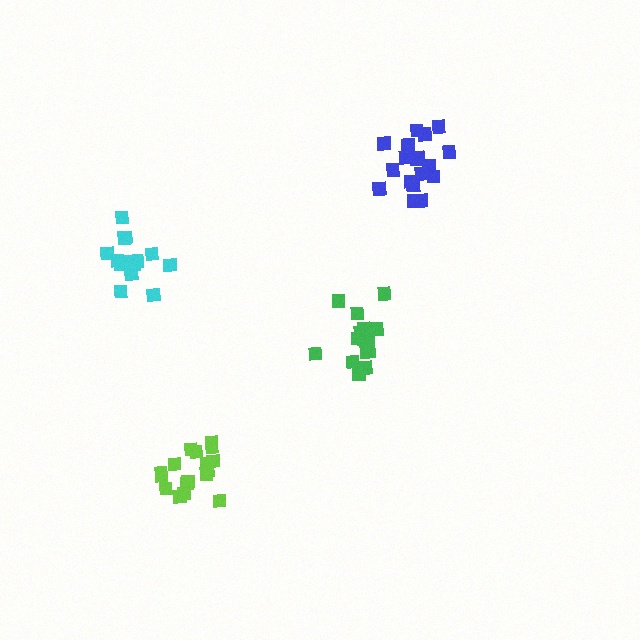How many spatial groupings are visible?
There are 4 spatial groupings.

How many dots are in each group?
Group 1: 17 dots, Group 2: 17 dots, Group 3: 18 dots, Group 4: 15 dots (67 total).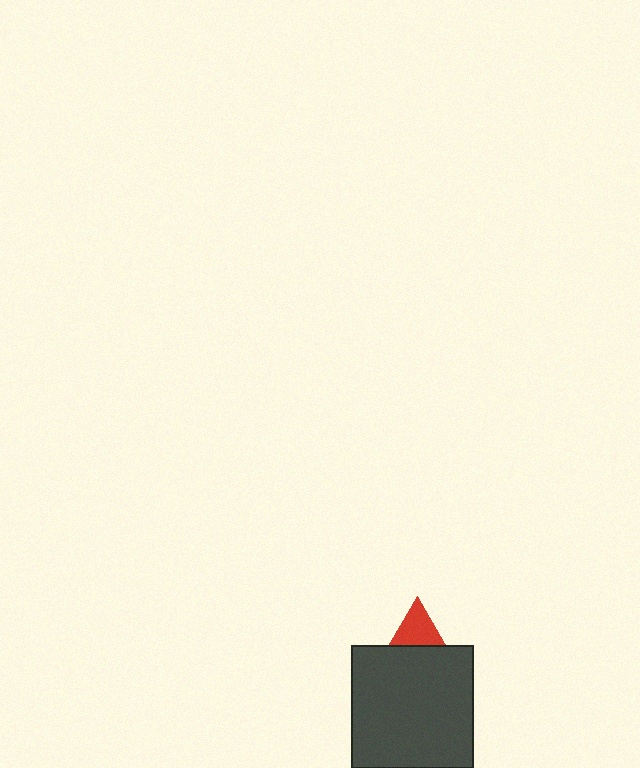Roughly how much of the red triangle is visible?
A small part of it is visible (roughly 32%).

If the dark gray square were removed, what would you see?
You would see the complete red triangle.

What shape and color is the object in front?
The object in front is a dark gray square.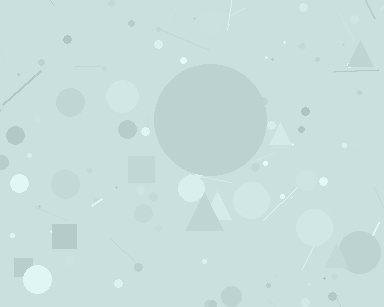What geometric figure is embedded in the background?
A circle is embedded in the background.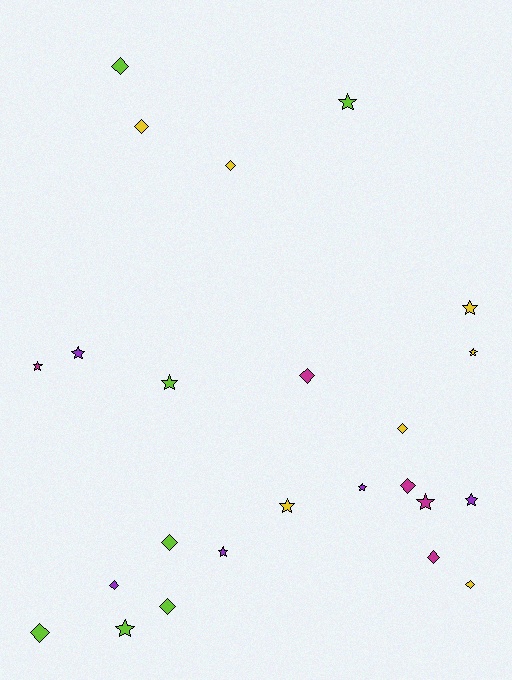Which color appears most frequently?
Yellow, with 7 objects.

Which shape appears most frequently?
Star, with 12 objects.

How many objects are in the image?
There are 24 objects.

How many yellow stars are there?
There are 3 yellow stars.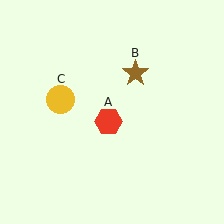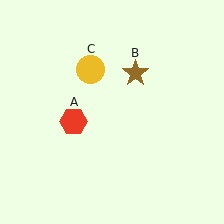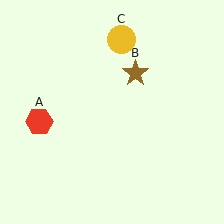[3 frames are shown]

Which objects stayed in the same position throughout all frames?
Brown star (object B) remained stationary.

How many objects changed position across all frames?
2 objects changed position: red hexagon (object A), yellow circle (object C).